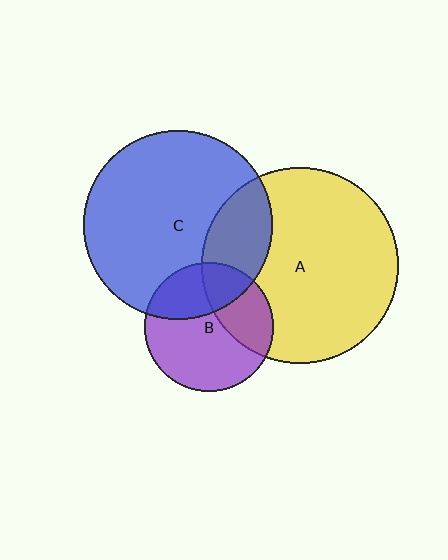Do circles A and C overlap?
Yes.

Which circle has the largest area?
Circle A (yellow).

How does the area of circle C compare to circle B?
Approximately 2.2 times.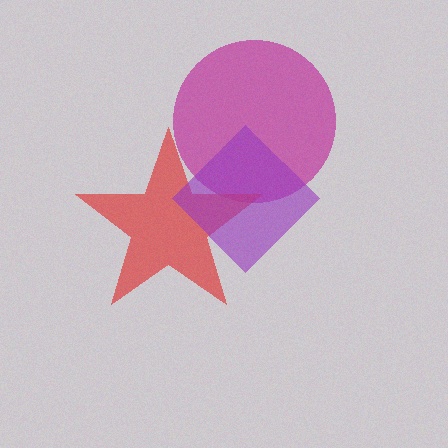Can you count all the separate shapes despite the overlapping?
Yes, there are 3 separate shapes.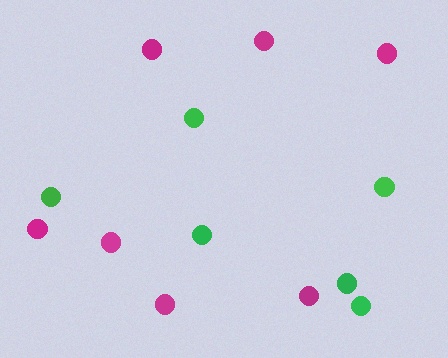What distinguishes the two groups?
There are 2 groups: one group of green circles (6) and one group of magenta circles (7).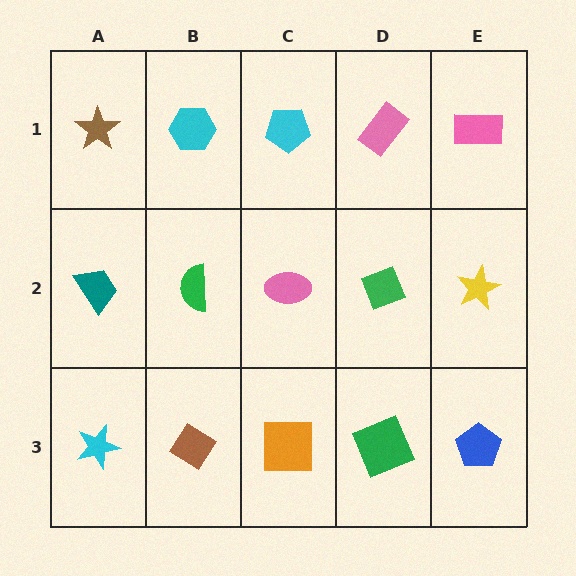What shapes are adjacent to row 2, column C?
A cyan pentagon (row 1, column C), an orange square (row 3, column C), a green semicircle (row 2, column B), a green diamond (row 2, column D).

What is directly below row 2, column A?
A cyan star.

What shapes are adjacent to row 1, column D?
A green diamond (row 2, column D), a cyan pentagon (row 1, column C), a pink rectangle (row 1, column E).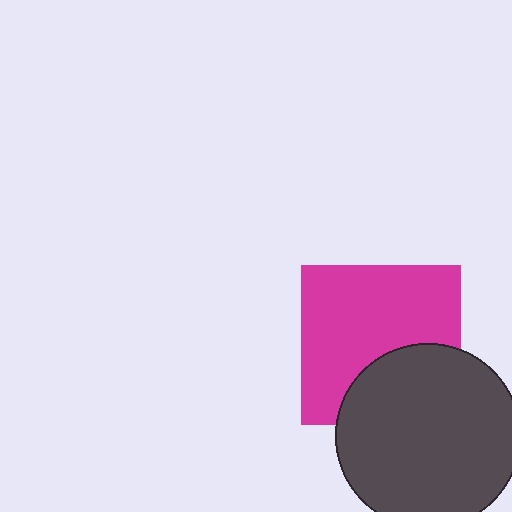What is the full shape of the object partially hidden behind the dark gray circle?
The partially hidden object is a magenta square.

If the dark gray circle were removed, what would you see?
You would see the complete magenta square.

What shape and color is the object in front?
The object in front is a dark gray circle.